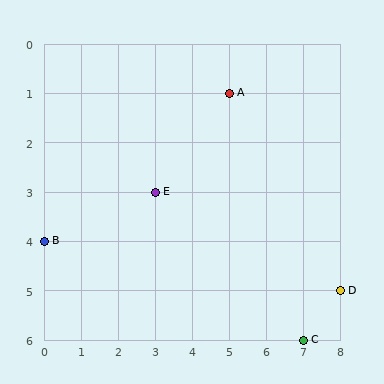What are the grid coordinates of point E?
Point E is at grid coordinates (3, 3).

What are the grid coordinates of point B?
Point B is at grid coordinates (0, 4).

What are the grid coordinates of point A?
Point A is at grid coordinates (5, 1).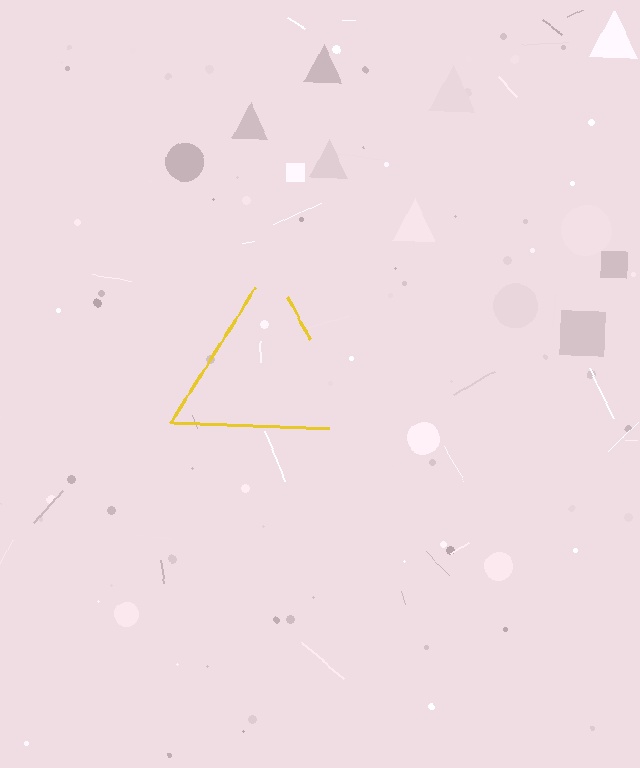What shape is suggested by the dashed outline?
The dashed outline suggests a triangle.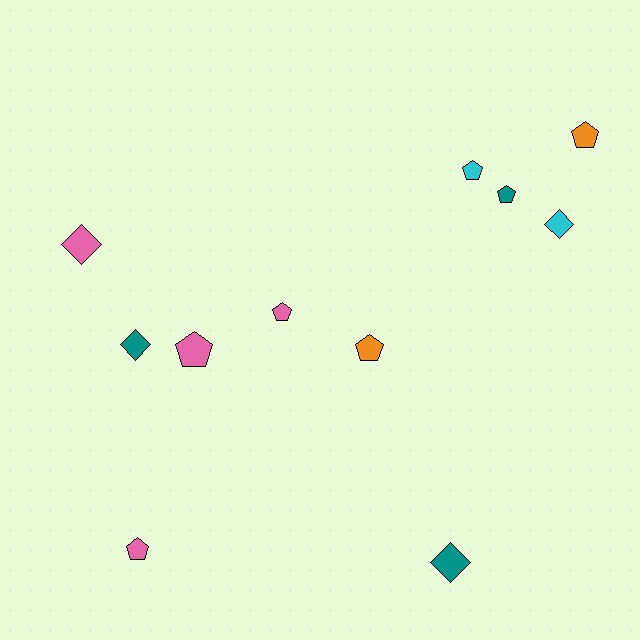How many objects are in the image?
There are 11 objects.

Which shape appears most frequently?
Pentagon, with 7 objects.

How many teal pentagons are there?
There is 1 teal pentagon.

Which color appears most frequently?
Pink, with 4 objects.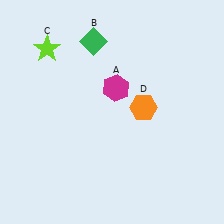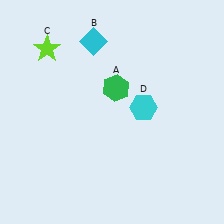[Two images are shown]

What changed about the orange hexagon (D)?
In Image 1, D is orange. In Image 2, it changed to cyan.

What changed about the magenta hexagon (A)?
In Image 1, A is magenta. In Image 2, it changed to green.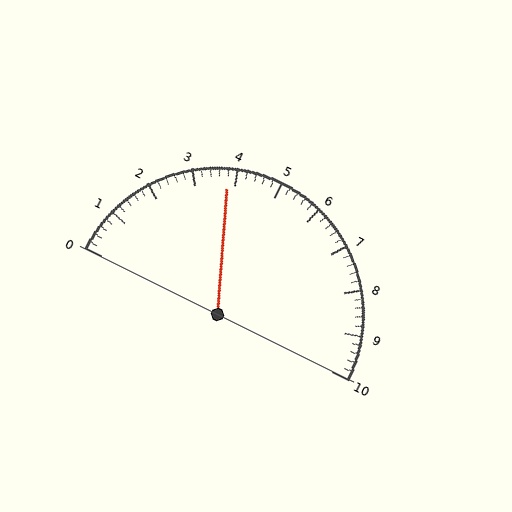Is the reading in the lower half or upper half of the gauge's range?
The reading is in the lower half of the range (0 to 10).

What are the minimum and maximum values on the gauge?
The gauge ranges from 0 to 10.